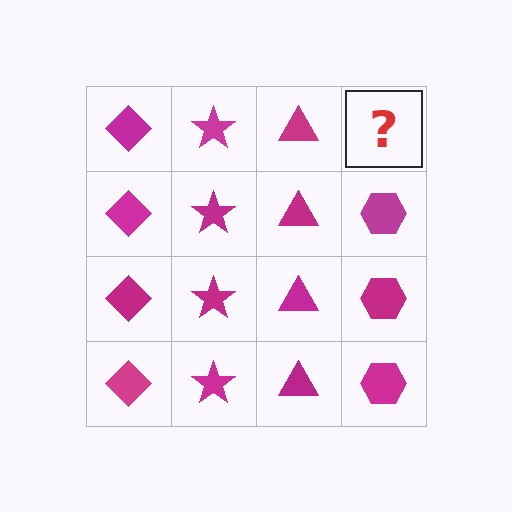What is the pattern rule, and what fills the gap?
The rule is that each column has a consistent shape. The gap should be filled with a magenta hexagon.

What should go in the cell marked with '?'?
The missing cell should contain a magenta hexagon.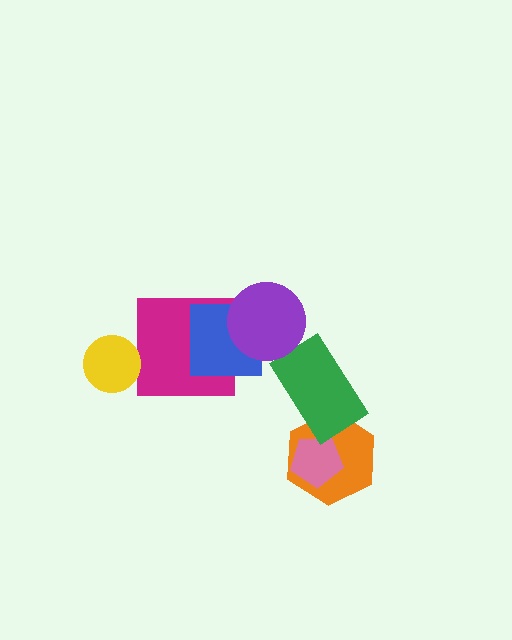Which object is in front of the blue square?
The purple circle is in front of the blue square.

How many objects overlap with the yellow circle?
0 objects overlap with the yellow circle.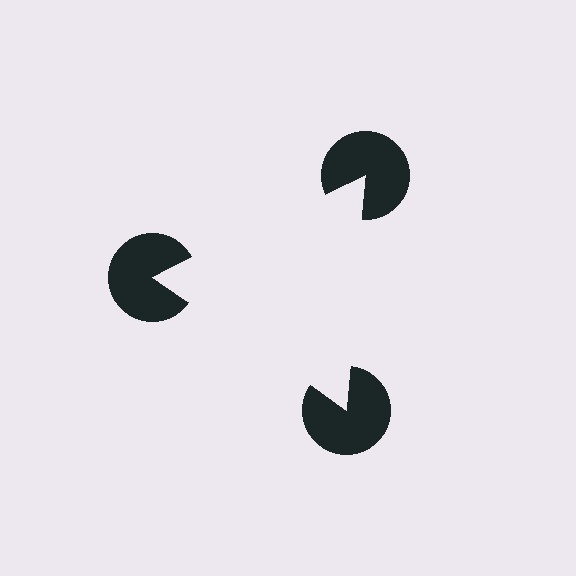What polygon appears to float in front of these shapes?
An illusory triangle — its edges are inferred from the aligned wedge cuts in the pac-man discs, not physically drawn.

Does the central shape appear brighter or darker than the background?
It typically appears slightly brighter than the background, even though no actual brightness change is drawn.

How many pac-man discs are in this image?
There are 3 — one at each vertex of the illusory triangle.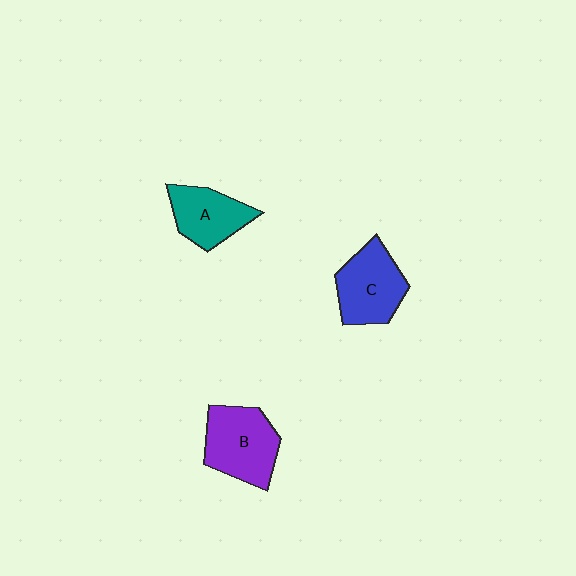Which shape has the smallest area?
Shape A (teal).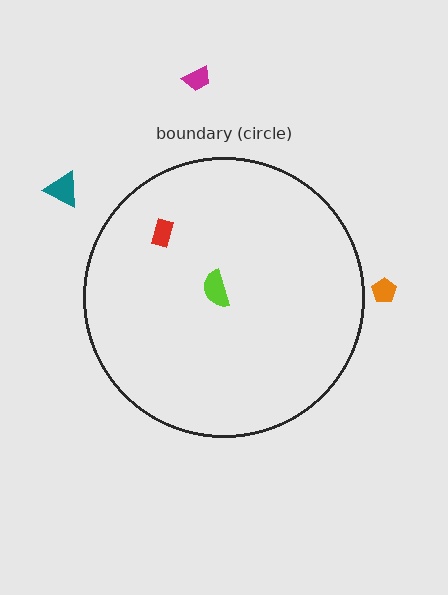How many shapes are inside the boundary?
2 inside, 3 outside.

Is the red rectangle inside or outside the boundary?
Inside.